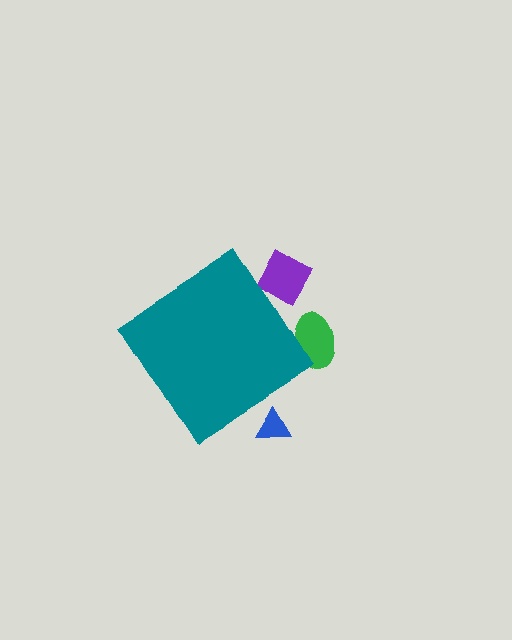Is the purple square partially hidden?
Yes, the purple square is partially hidden behind the teal diamond.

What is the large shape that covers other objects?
A teal diamond.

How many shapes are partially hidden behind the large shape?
3 shapes are partially hidden.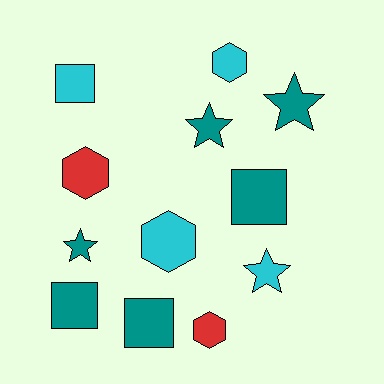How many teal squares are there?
There are 3 teal squares.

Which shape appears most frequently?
Square, with 4 objects.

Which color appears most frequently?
Teal, with 6 objects.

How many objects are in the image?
There are 12 objects.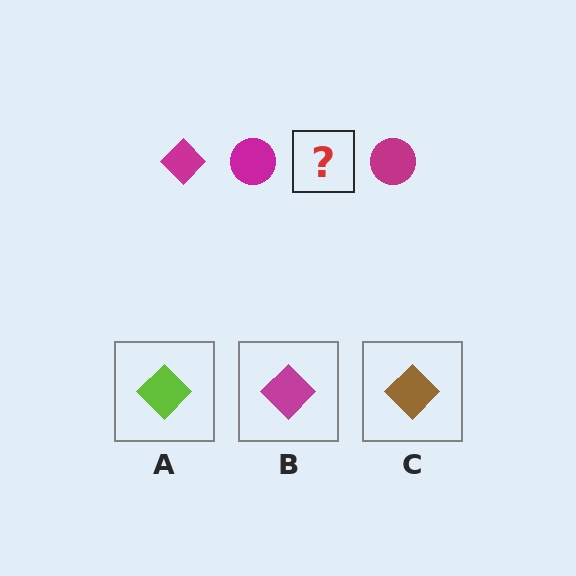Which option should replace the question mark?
Option B.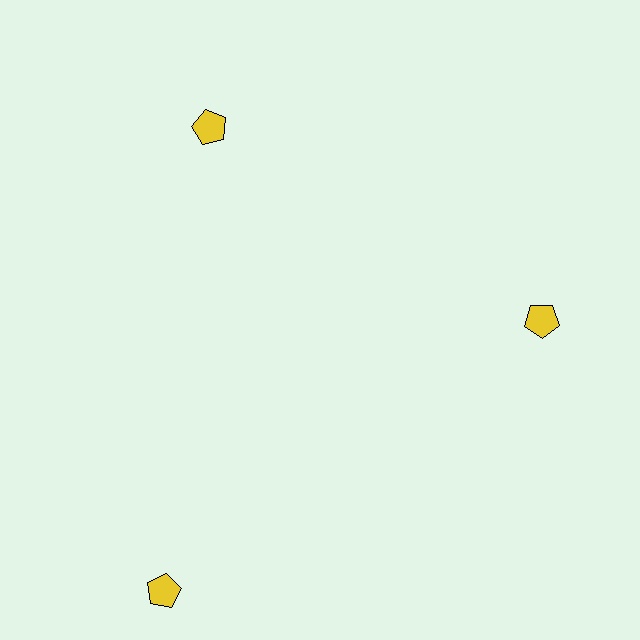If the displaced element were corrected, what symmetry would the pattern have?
It would have 3-fold rotational symmetry — the pattern would map onto itself every 120 degrees.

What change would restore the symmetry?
The symmetry would be restored by moving it inward, back onto the ring so that all 3 pentagons sit at equal angles and equal distance from the center.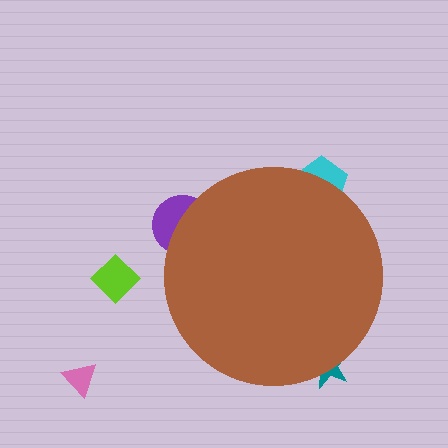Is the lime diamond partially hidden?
No, the lime diamond is fully visible.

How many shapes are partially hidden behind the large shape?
3 shapes are partially hidden.